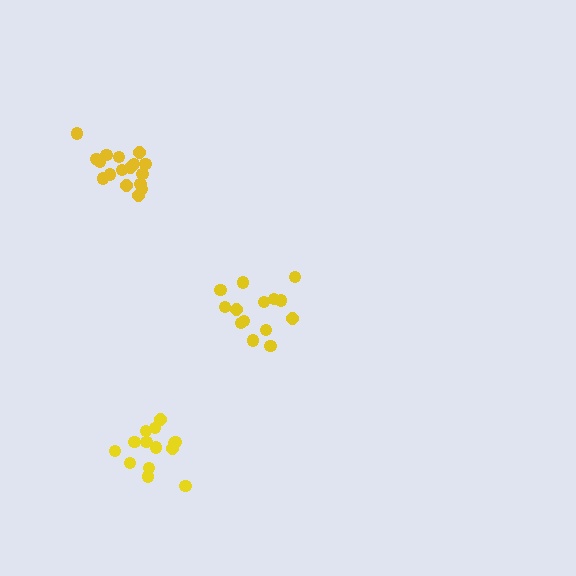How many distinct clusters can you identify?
There are 3 distinct clusters.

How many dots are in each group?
Group 1: 14 dots, Group 2: 14 dots, Group 3: 18 dots (46 total).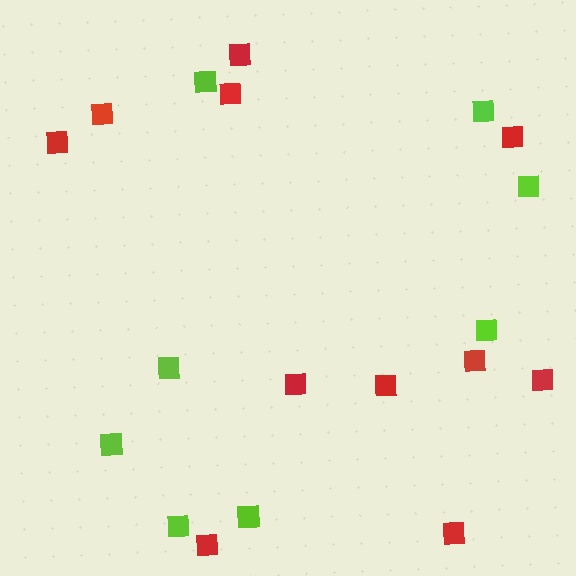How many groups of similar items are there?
There are 2 groups: one group of lime squares (8) and one group of red squares (11).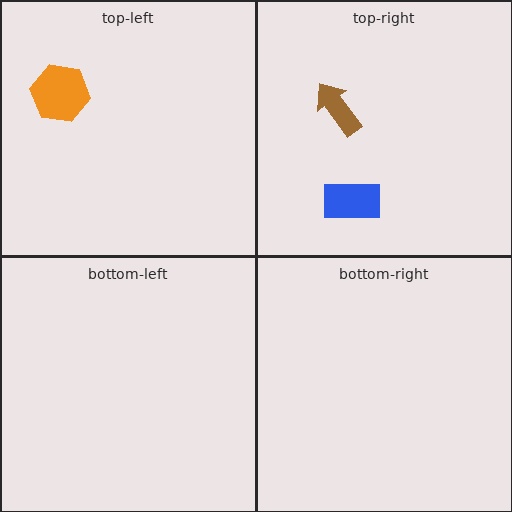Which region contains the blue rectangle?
The top-right region.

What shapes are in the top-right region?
The blue rectangle, the brown arrow.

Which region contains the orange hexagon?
The top-left region.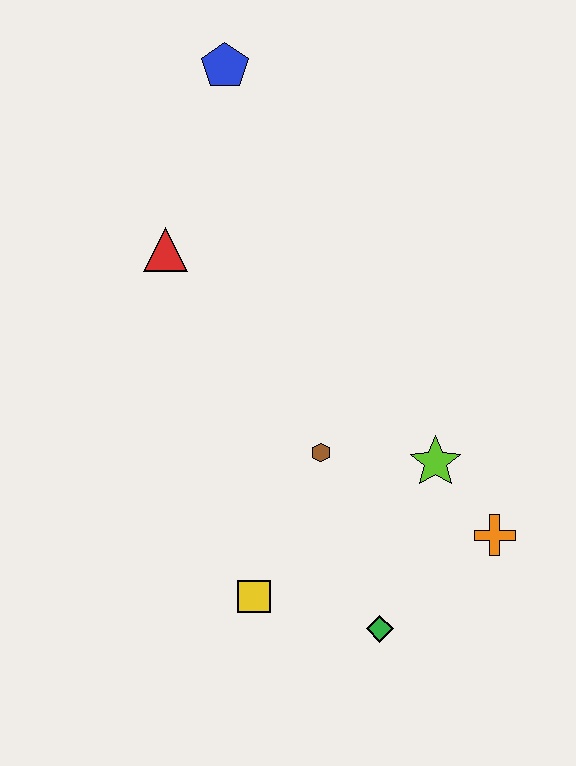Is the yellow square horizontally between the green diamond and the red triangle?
Yes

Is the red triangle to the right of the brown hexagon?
No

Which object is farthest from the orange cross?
The blue pentagon is farthest from the orange cross.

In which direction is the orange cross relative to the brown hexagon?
The orange cross is to the right of the brown hexagon.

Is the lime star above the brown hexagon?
No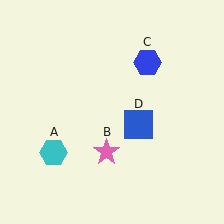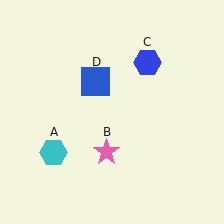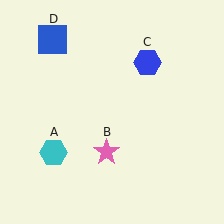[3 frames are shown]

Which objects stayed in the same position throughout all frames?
Cyan hexagon (object A) and pink star (object B) and blue hexagon (object C) remained stationary.